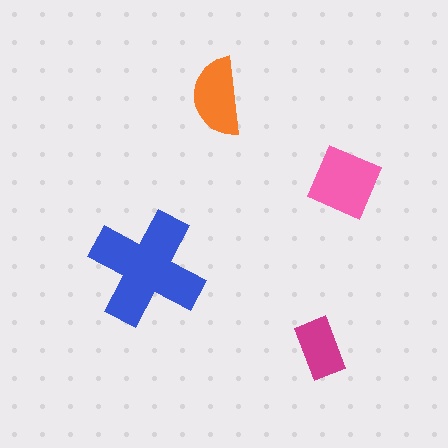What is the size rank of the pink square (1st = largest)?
2nd.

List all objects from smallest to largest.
The magenta rectangle, the orange semicircle, the pink square, the blue cross.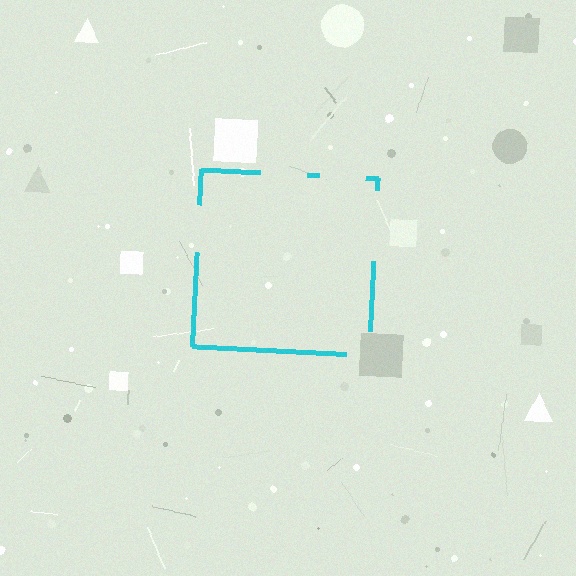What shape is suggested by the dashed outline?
The dashed outline suggests a square.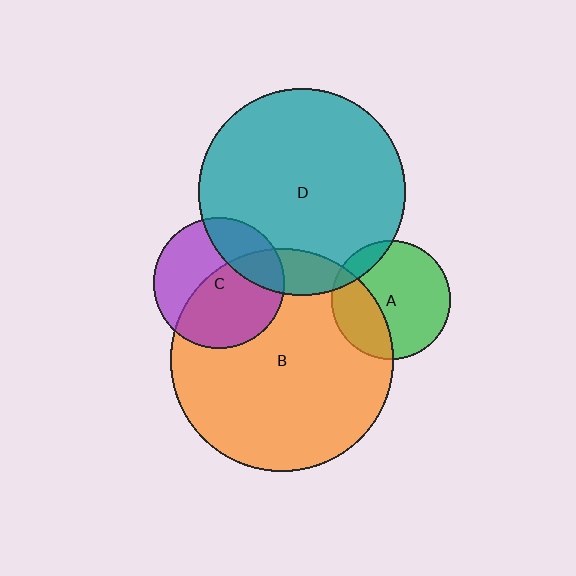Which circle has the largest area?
Circle B (orange).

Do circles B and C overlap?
Yes.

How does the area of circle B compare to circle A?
Approximately 3.5 times.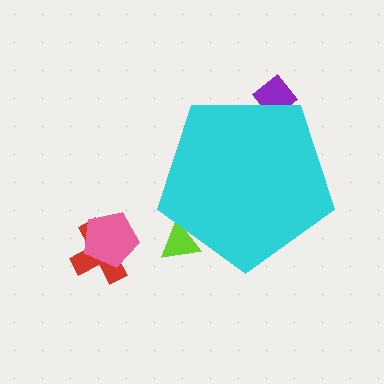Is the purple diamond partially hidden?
Yes, the purple diamond is partially hidden behind the cyan pentagon.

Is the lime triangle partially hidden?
Yes, the lime triangle is partially hidden behind the cyan pentagon.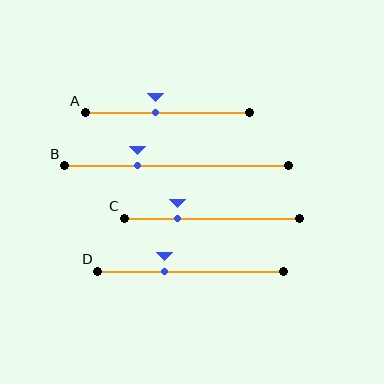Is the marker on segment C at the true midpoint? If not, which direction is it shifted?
No, the marker on segment C is shifted to the left by about 19% of the segment length.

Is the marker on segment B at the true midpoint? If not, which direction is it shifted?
No, the marker on segment B is shifted to the left by about 17% of the segment length.